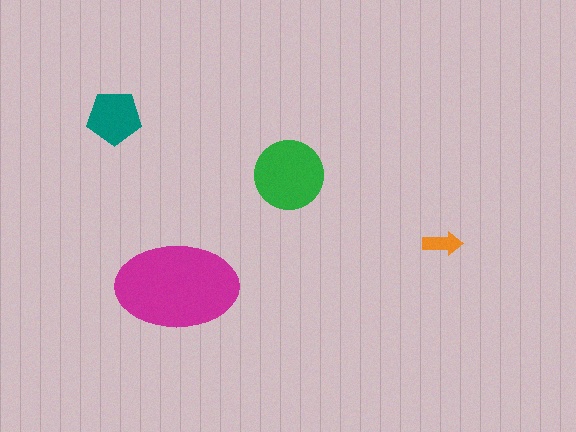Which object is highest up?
The teal pentagon is topmost.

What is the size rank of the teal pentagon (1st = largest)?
3rd.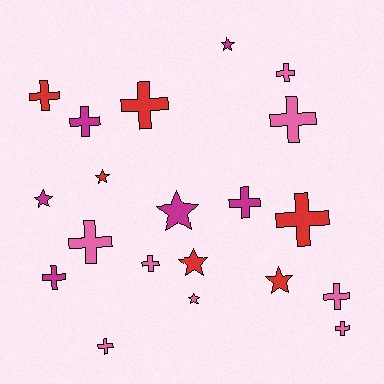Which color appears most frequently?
Pink, with 8 objects.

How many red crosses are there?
There are 3 red crosses.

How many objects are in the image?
There are 20 objects.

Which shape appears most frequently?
Cross, with 13 objects.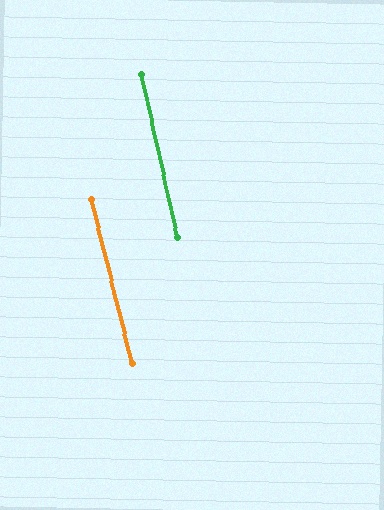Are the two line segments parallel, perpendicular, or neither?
Parallel — their directions differ by only 1.5°.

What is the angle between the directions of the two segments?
Approximately 1 degree.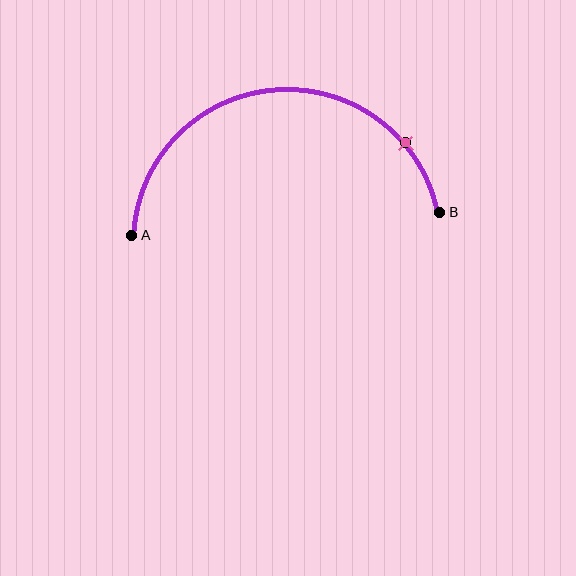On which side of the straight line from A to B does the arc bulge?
The arc bulges above the straight line connecting A and B.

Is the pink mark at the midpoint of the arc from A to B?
No. The pink mark lies on the arc but is closer to endpoint B. The arc midpoint would be at the point on the curve equidistant along the arc from both A and B.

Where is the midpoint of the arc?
The arc midpoint is the point on the curve farthest from the straight line joining A and B. It sits above that line.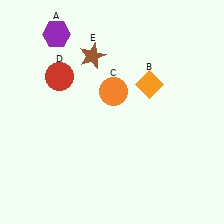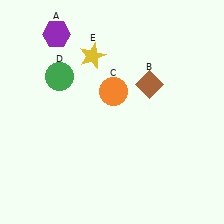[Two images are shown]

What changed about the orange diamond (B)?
In Image 1, B is orange. In Image 2, it changed to brown.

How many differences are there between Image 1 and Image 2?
There are 3 differences between the two images.